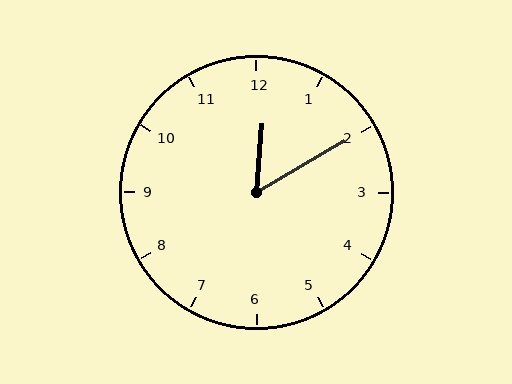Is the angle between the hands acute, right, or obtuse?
It is acute.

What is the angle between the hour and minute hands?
Approximately 55 degrees.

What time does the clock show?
12:10.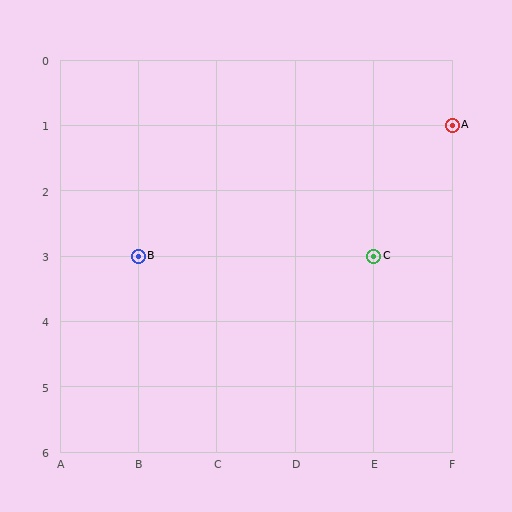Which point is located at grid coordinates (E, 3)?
Point C is at (E, 3).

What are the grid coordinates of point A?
Point A is at grid coordinates (F, 1).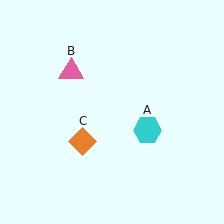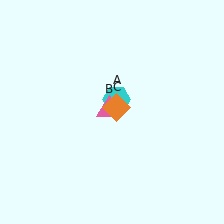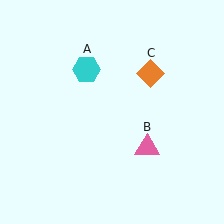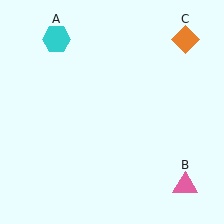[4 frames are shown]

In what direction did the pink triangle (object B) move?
The pink triangle (object B) moved down and to the right.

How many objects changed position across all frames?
3 objects changed position: cyan hexagon (object A), pink triangle (object B), orange diamond (object C).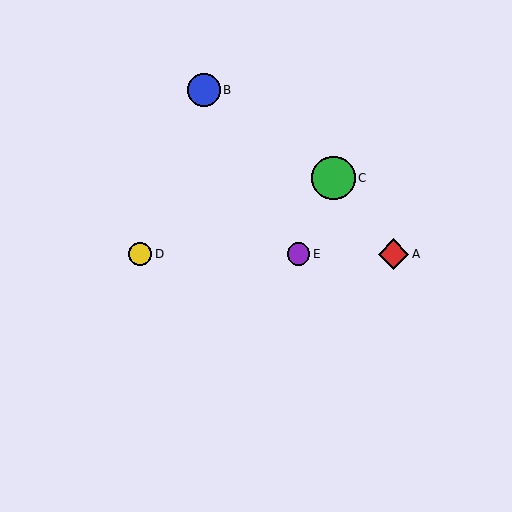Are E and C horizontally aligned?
No, E is at y≈254 and C is at y≈178.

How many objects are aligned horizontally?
3 objects (A, D, E) are aligned horizontally.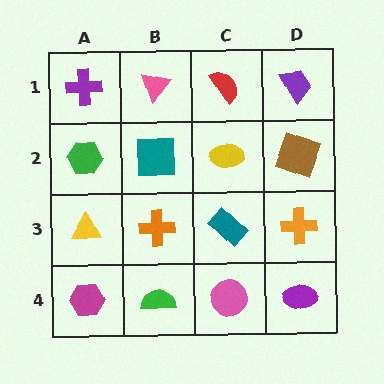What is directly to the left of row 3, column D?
A teal rectangle.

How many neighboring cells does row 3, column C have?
4.